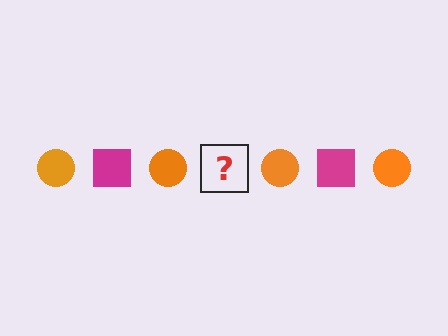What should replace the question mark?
The question mark should be replaced with a magenta square.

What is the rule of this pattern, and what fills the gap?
The rule is that the pattern alternates between orange circle and magenta square. The gap should be filled with a magenta square.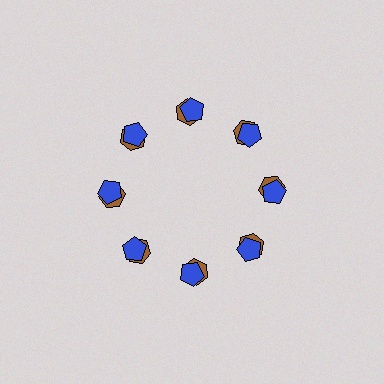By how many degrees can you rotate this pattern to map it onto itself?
The pattern maps onto itself every 45 degrees of rotation.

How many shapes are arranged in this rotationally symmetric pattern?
There are 16 shapes, arranged in 8 groups of 2.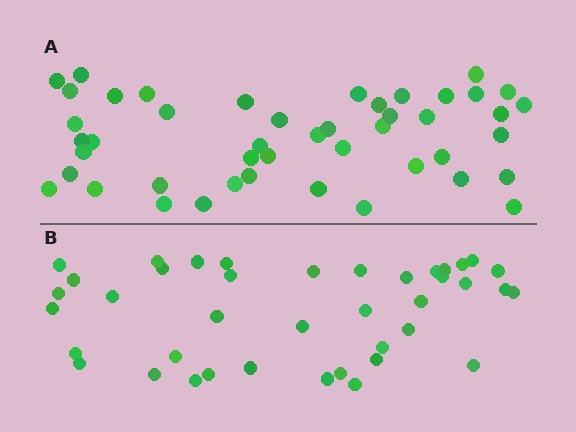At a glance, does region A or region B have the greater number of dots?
Region A (the top region) has more dots.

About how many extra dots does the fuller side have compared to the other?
Region A has about 6 more dots than region B.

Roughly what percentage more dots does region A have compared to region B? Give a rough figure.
About 15% more.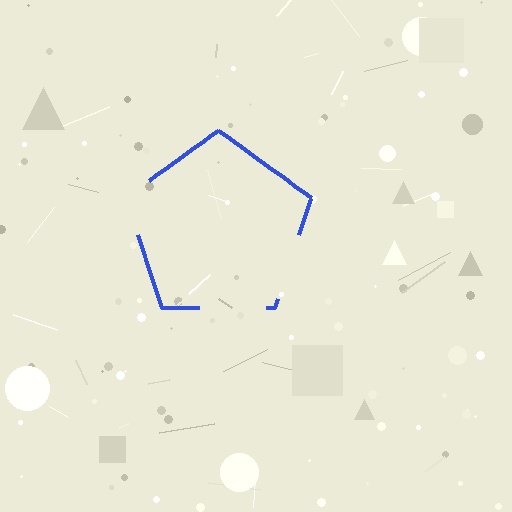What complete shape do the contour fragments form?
The contour fragments form a pentagon.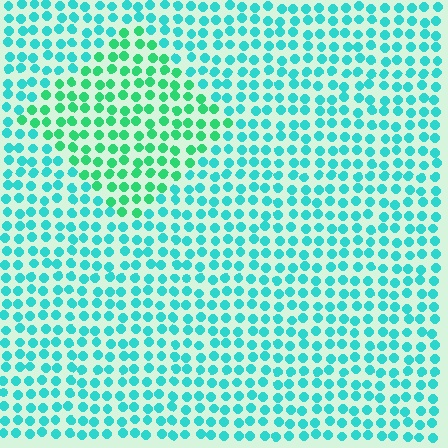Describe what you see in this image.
The image is filled with small cyan elements in a uniform arrangement. A diamond-shaped region is visible where the elements are tinted to a slightly different hue, forming a subtle color boundary.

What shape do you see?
I see a diamond.